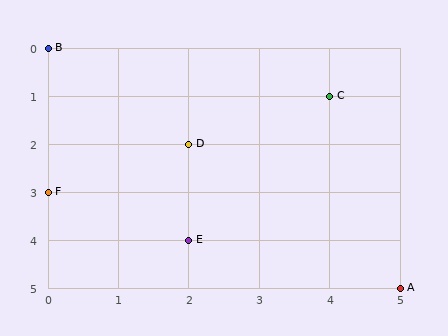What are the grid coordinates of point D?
Point D is at grid coordinates (2, 2).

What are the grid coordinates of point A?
Point A is at grid coordinates (5, 5).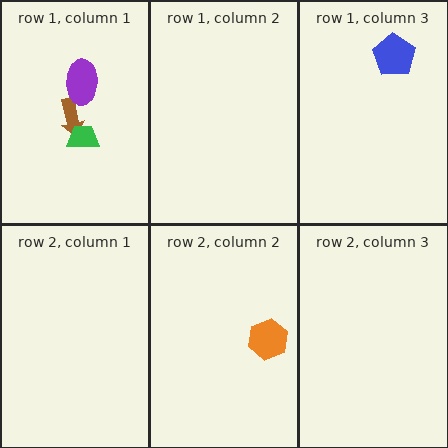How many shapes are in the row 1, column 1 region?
3.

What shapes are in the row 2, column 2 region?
The orange hexagon.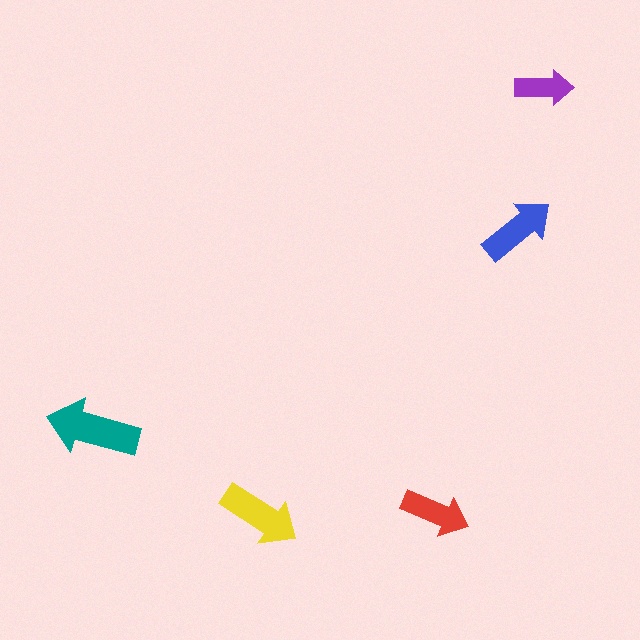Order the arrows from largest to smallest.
the teal one, the yellow one, the blue one, the red one, the purple one.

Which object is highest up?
The purple arrow is topmost.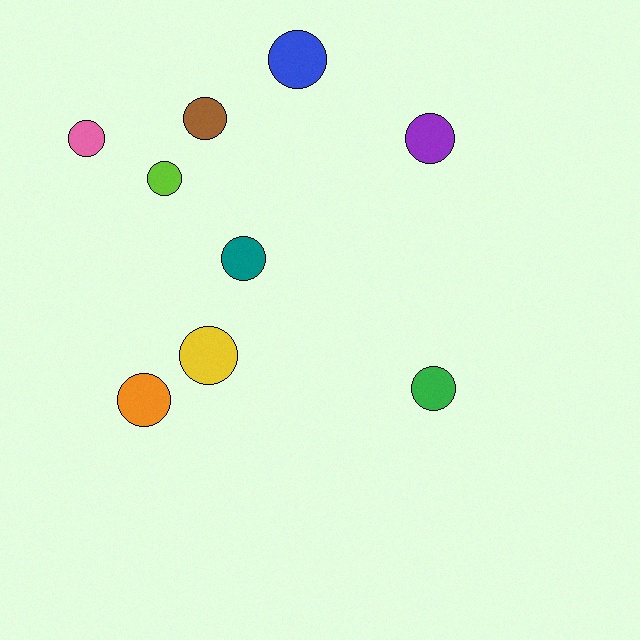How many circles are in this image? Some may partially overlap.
There are 9 circles.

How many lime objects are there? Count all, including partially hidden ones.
There is 1 lime object.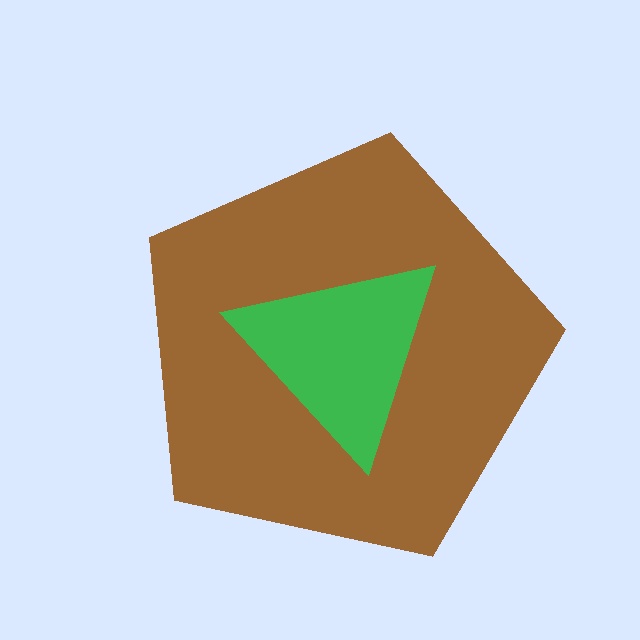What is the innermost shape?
The green triangle.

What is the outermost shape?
The brown pentagon.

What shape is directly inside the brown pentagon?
The green triangle.